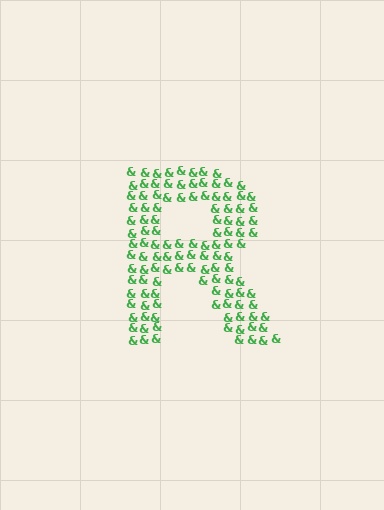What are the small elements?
The small elements are ampersands.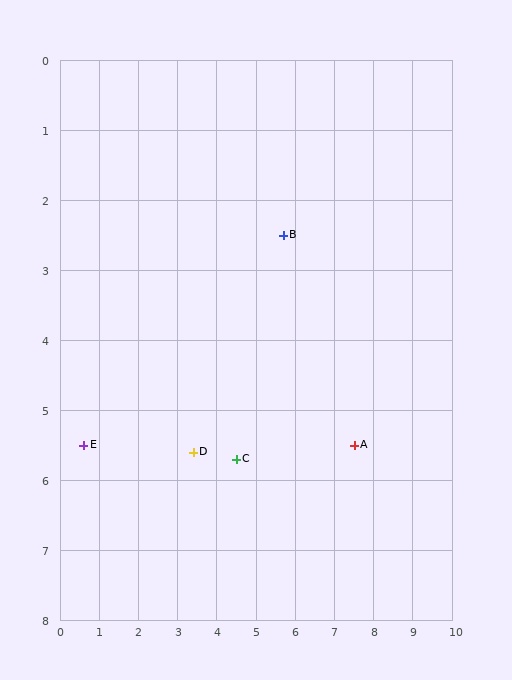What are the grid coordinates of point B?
Point B is at approximately (5.7, 2.5).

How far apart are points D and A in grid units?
Points D and A are about 4.1 grid units apart.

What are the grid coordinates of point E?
Point E is at approximately (0.6, 5.5).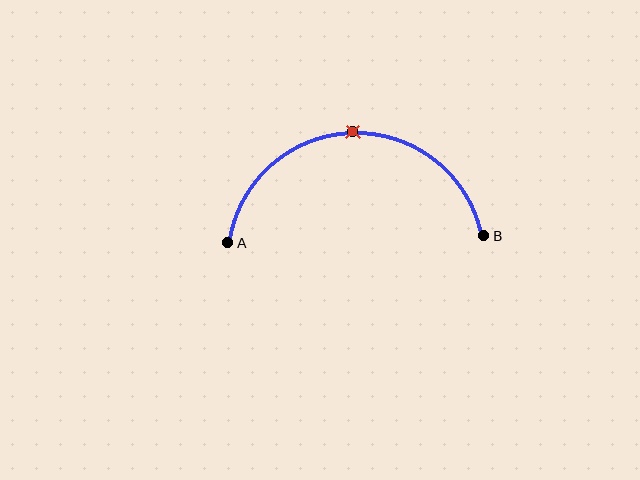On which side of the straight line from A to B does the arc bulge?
The arc bulges above the straight line connecting A and B.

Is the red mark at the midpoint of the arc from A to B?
Yes. The red mark lies on the arc at equal arc-length from both A and B — it is the arc midpoint.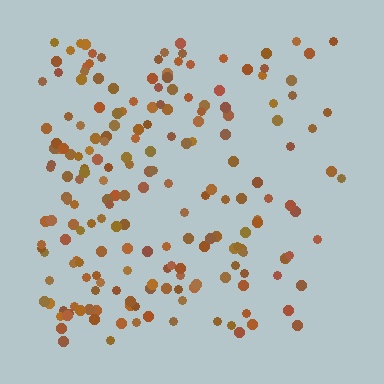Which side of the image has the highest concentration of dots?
The left.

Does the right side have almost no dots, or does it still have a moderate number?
Still a moderate number, just noticeably fewer than the left.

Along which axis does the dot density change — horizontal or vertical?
Horizontal.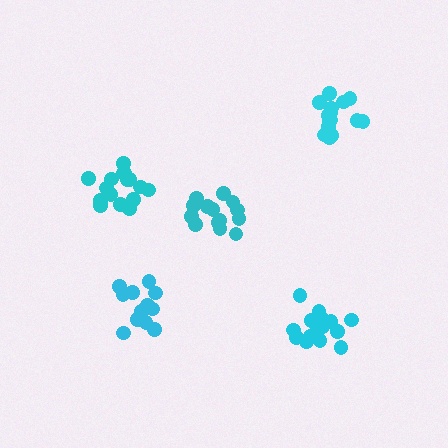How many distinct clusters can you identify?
There are 5 distinct clusters.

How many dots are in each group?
Group 1: 16 dots, Group 2: 13 dots, Group 3: 15 dots, Group 4: 14 dots, Group 5: 16 dots (74 total).